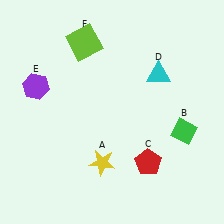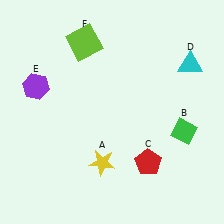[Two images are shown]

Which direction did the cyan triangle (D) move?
The cyan triangle (D) moved right.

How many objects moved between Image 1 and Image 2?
1 object moved between the two images.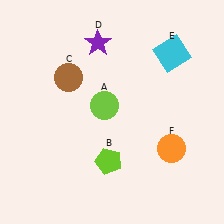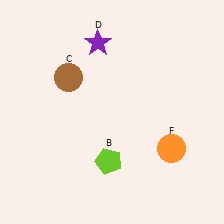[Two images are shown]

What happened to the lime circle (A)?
The lime circle (A) was removed in Image 2. It was in the top-left area of Image 1.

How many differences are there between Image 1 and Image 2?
There are 2 differences between the two images.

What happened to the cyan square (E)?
The cyan square (E) was removed in Image 2. It was in the top-right area of Image 1.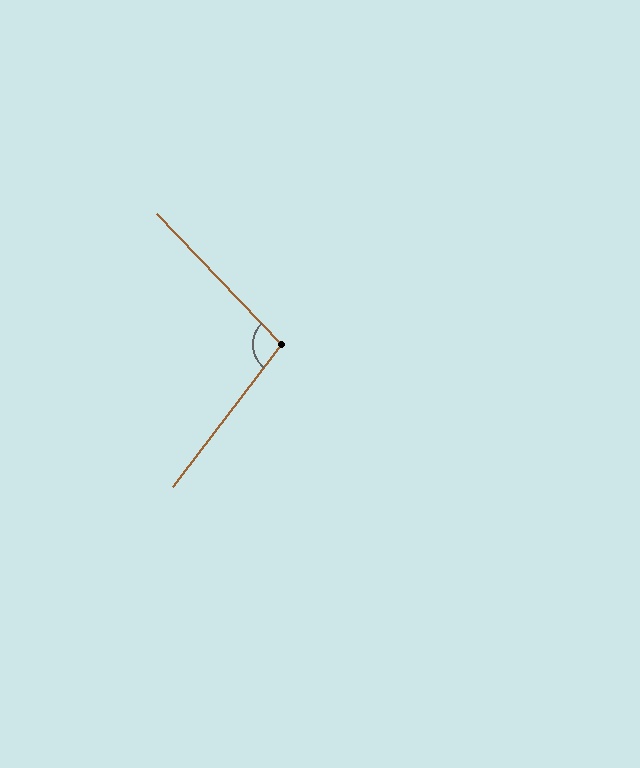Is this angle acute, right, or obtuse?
It is obtuse.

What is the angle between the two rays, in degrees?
Approximately 99 degrees.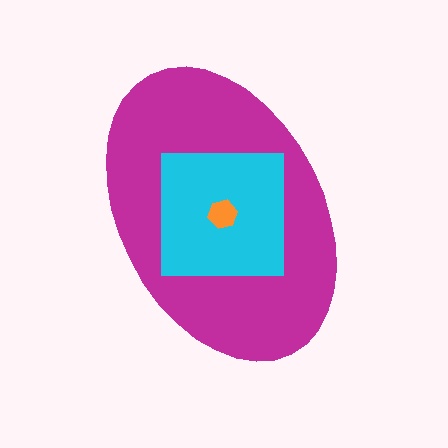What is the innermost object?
The orange hexagon.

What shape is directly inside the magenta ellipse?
The cyan square.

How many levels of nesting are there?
3.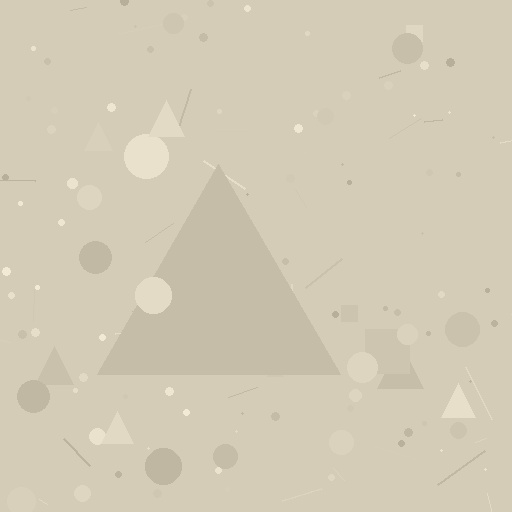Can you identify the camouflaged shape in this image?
The camouflaged shape is a triangle.